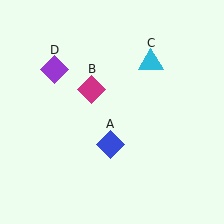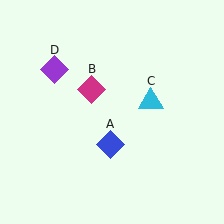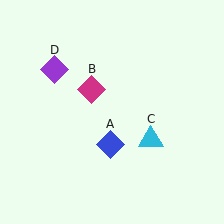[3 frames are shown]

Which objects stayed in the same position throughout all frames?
Blue diamond (object A) and magenta diamond (object B) and purple diamond (object D) remained stationary.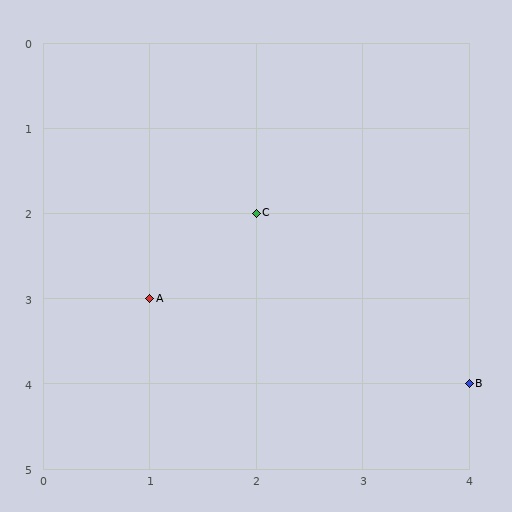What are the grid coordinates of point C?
Point C is at grid coordinates (2, 2).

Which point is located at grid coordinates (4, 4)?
Point B is at (4, 4).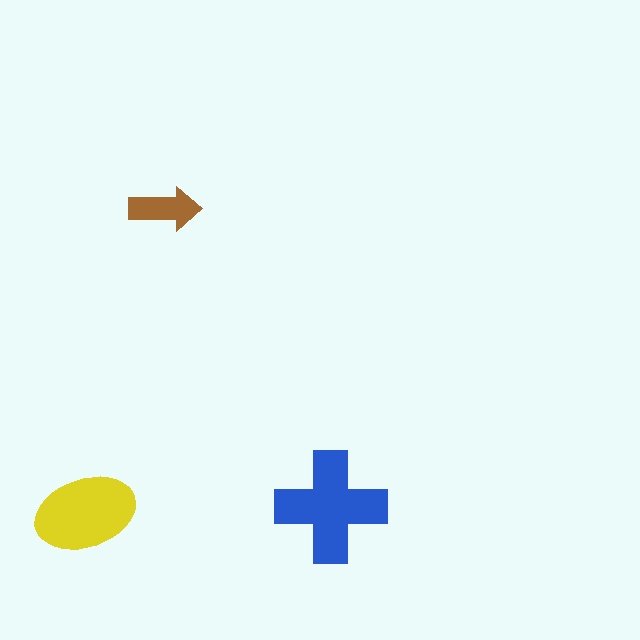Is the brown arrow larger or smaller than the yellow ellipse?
Smaller.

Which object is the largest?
The blue cross.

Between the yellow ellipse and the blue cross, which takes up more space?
The blue cross.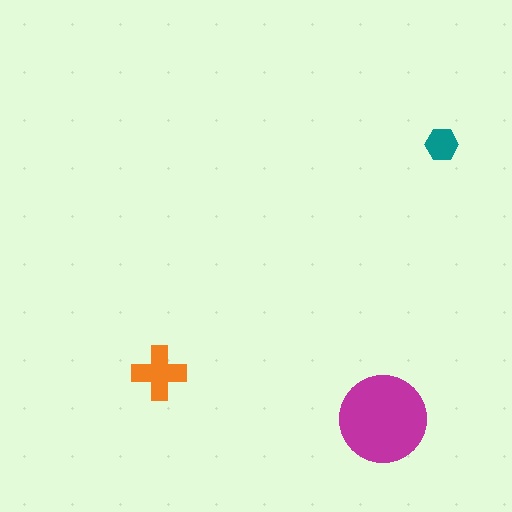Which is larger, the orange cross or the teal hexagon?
The orange cross.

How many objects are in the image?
There are 3 objects in the image.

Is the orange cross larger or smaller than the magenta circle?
Smaller.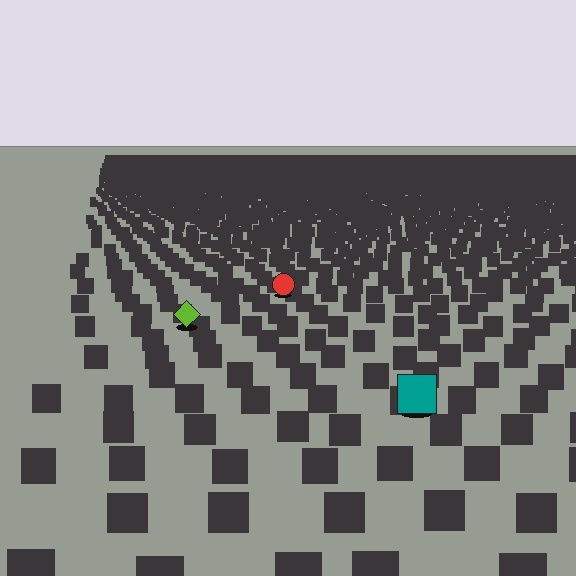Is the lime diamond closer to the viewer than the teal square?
No. The teal square is closer — you can tell from the texture gradient: the ground texture is coarser near it.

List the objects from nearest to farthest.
From nearest to farthest: the teal square, the lime diamond, the red circle.